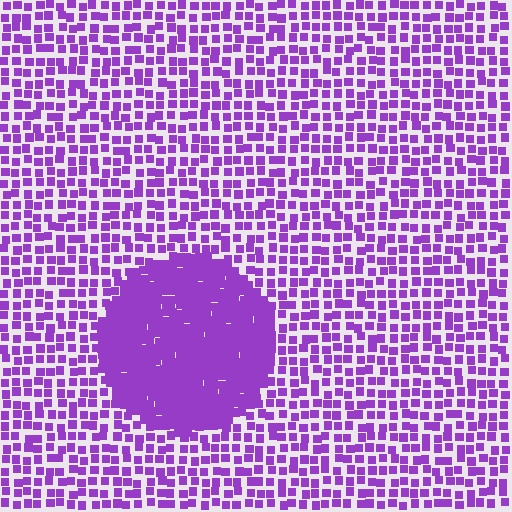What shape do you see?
I see a circle.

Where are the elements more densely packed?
The elements are more densely packed inside the circle boundary.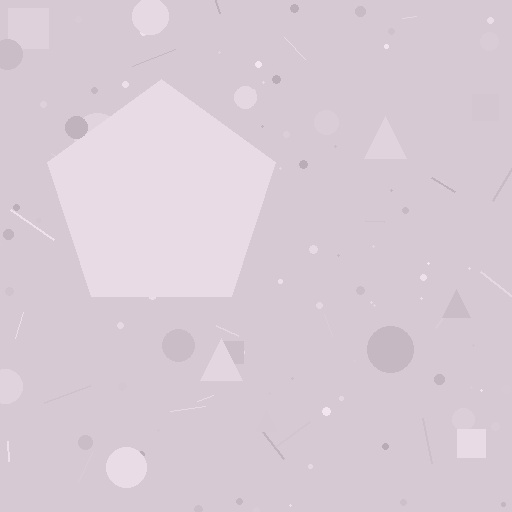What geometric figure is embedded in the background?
A pentagon is embedded in the background.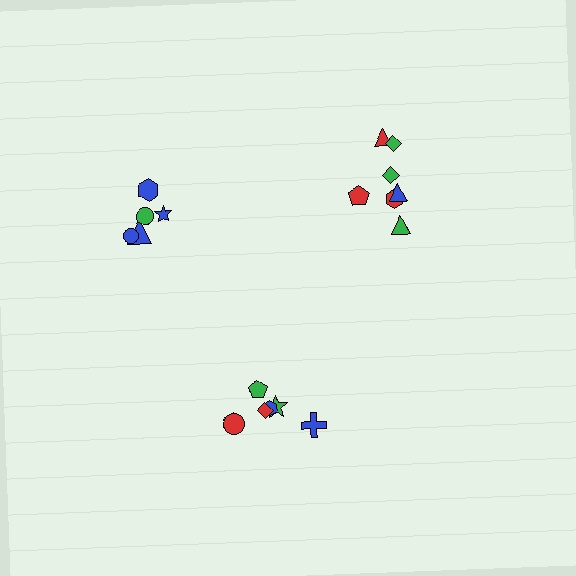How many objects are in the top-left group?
There are 5 objects.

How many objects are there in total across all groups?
There are 19 objects.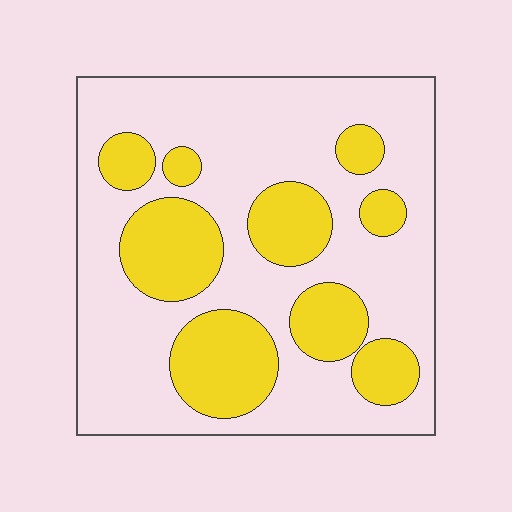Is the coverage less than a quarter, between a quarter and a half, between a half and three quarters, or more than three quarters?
Between a quarter and a half.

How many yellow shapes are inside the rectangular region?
9.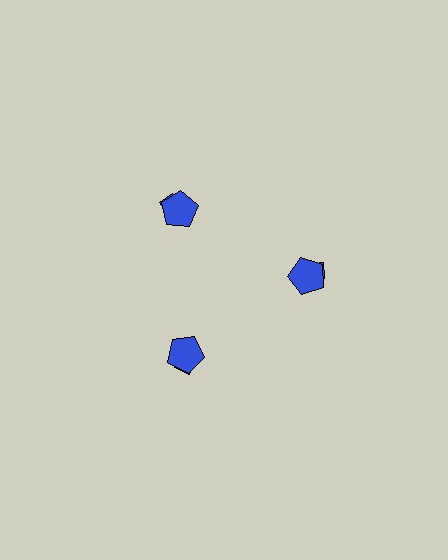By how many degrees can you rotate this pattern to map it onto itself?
The pattern maps onto itself every 120 degrees of rotation.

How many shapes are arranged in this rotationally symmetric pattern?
There are 6 shapes, arranged in 3 groups of 2.